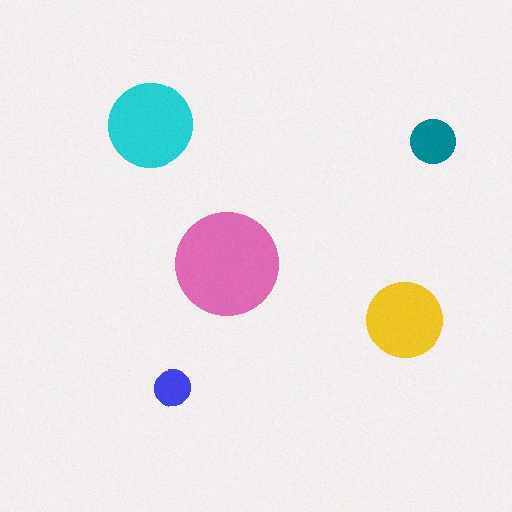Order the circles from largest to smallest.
the pink one, the cyan one, the yellow one, the teal one, the blue one.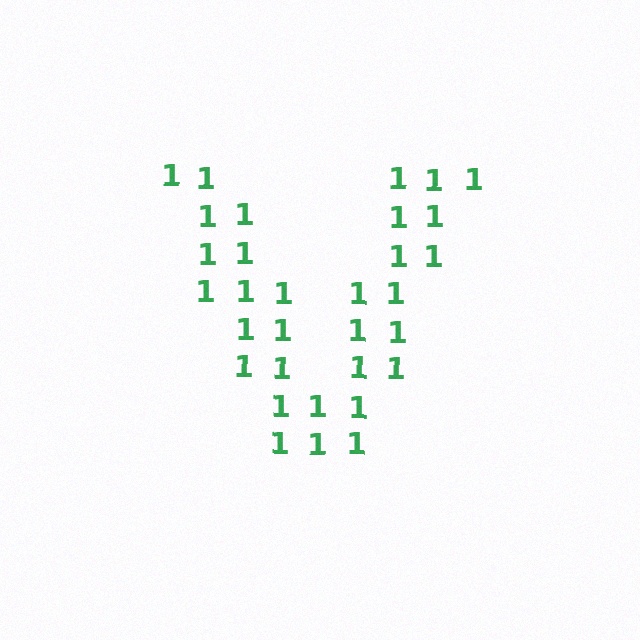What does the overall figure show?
The overall figure shows the letter V.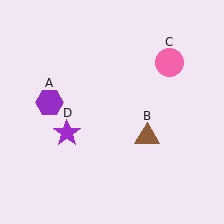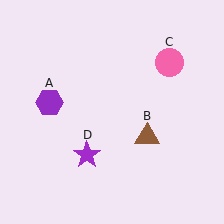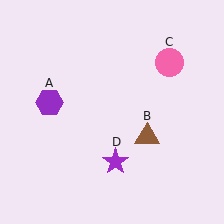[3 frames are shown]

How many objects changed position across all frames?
1 object changed position: purple star (object D).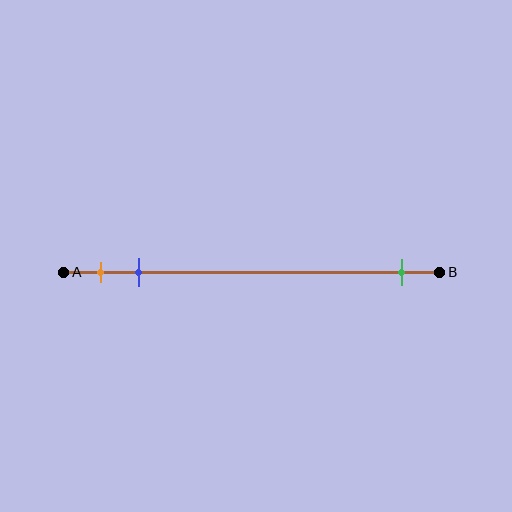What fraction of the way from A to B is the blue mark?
The blue mark is approximately 20% (0.2) of the way from A to B.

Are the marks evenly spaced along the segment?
No, the marks are not evenly spaced.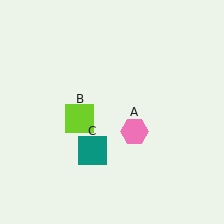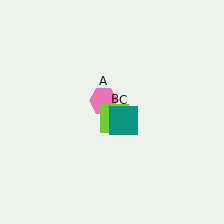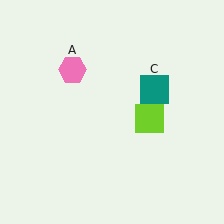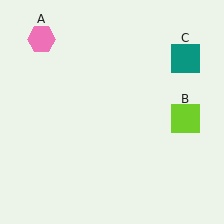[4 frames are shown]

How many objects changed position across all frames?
3 objects changed position: pink hexagon (object A), lime square (object B), teal square (object C).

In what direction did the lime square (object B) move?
The lime square (object B) moved right.